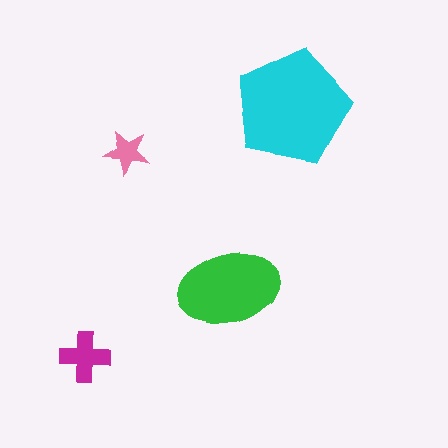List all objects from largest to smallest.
The cyan pentagon, the green ellipse, the magenta cross, the pink star.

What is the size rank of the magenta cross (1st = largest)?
3rd.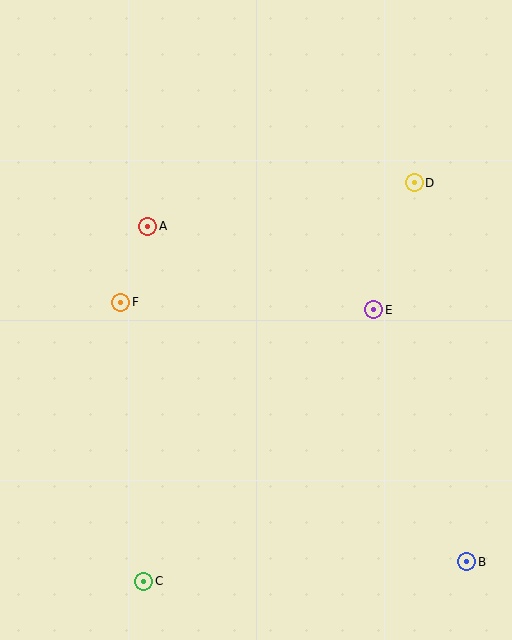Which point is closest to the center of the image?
Point E at (374, 310) is closest to the center.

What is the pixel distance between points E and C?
The distance between E and C is 356 pixels.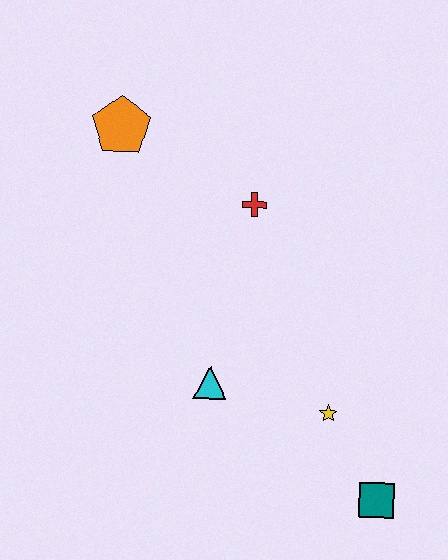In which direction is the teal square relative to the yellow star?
The teal square is below the yellow star.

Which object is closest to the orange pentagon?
The red cross is closest to the orange pentagon.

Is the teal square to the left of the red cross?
No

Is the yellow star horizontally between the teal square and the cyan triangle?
Yes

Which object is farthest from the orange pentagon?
The teal square is farthest from the orange pentagon.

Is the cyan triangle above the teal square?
Yes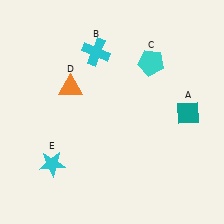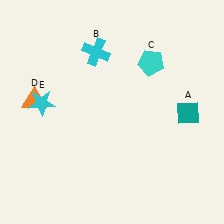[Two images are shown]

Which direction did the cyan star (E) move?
The cyan star (E) moved up.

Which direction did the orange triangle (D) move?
The orange triangle (D) moved left.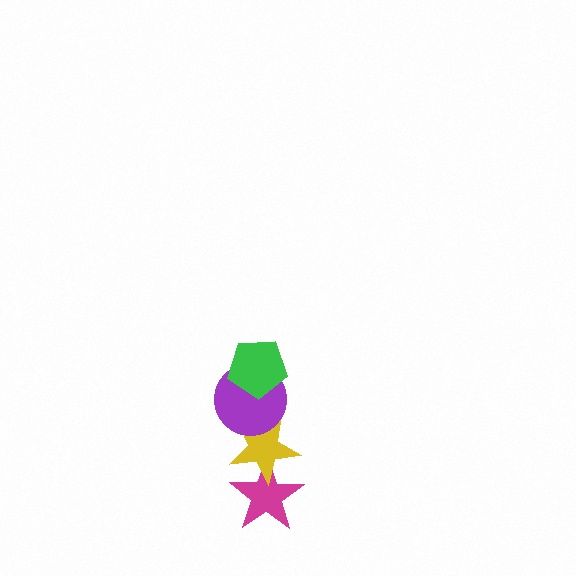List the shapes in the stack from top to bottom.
From top to bottom: the green pentagon, the purple circle, the yellow star, the magenta star.